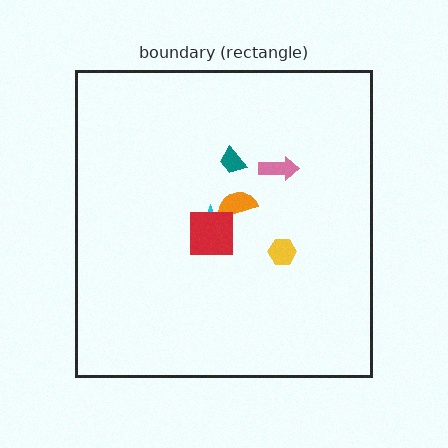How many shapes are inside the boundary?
6 inside, 0 outside.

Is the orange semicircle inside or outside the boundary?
Inside.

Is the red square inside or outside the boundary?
Inside.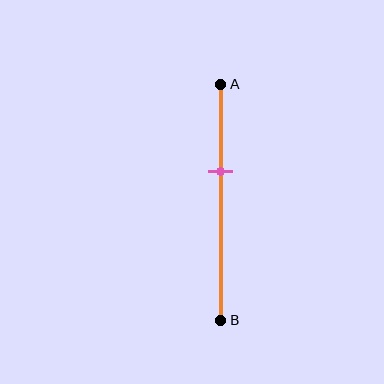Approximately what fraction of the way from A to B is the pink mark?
The pink mark is approximately 35% of the way from A to B.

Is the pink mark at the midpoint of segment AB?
No, the mark is at about 35% from A, not at the 50% midpoint.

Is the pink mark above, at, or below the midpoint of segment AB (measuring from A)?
The pink mark is above the midpoint of segment AB.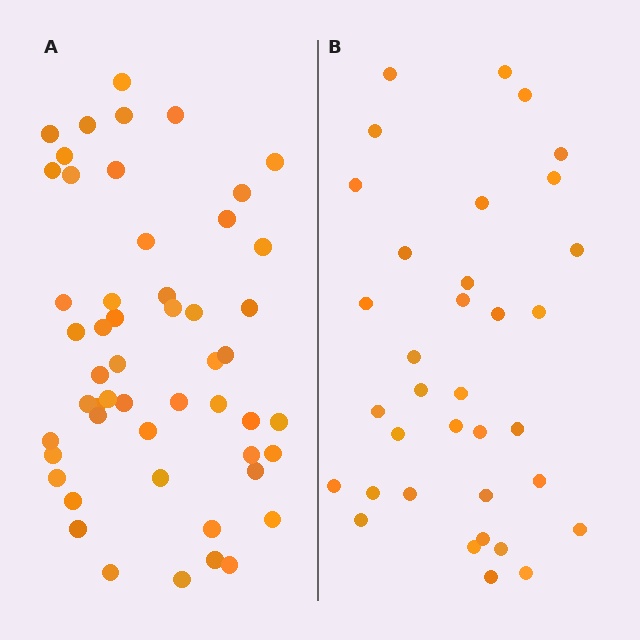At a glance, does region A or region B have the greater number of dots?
Region A (the left region) has more dots.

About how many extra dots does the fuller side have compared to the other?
Region A has approximately 15 more dots than region B.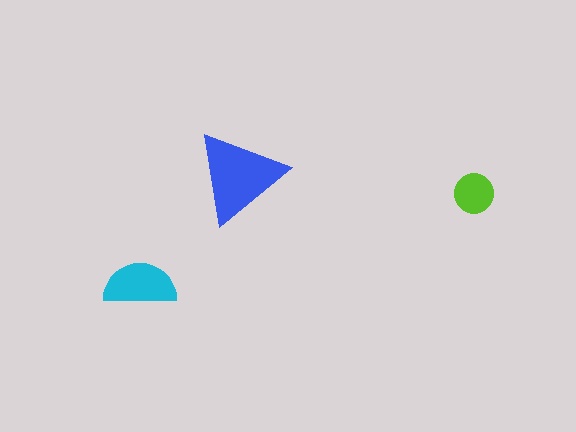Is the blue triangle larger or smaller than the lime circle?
Larger.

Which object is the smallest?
The lime circle.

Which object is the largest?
The blue triangle.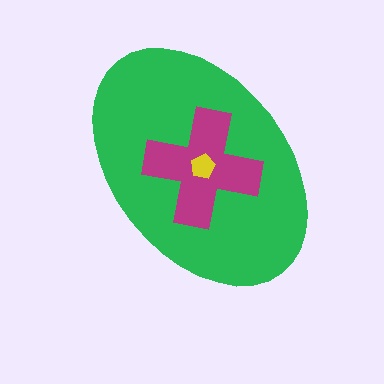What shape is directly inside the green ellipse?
The magenta cross.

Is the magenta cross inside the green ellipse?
Yes.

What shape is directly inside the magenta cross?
The yellow pentagon.